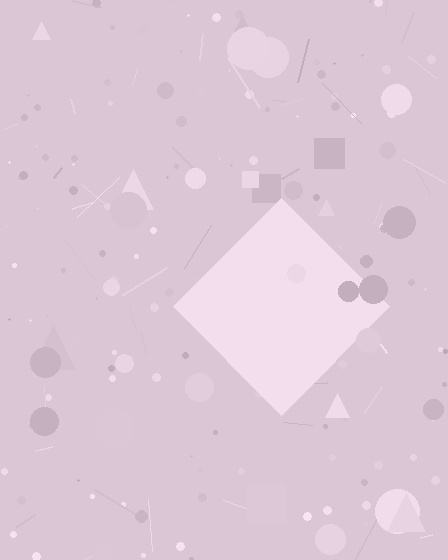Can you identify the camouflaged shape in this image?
The camouflaged shape is a diamond.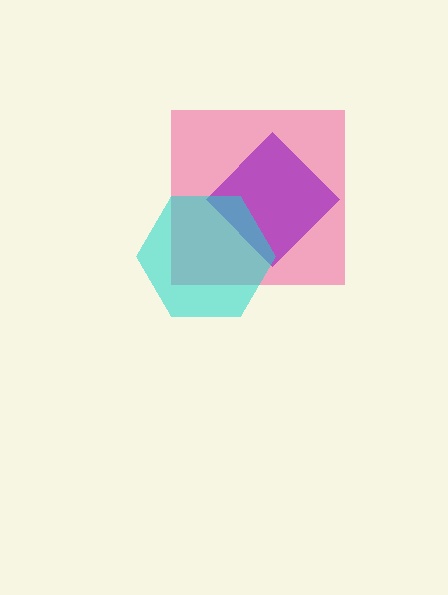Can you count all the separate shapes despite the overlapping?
Yes, there are 3 separate shapes.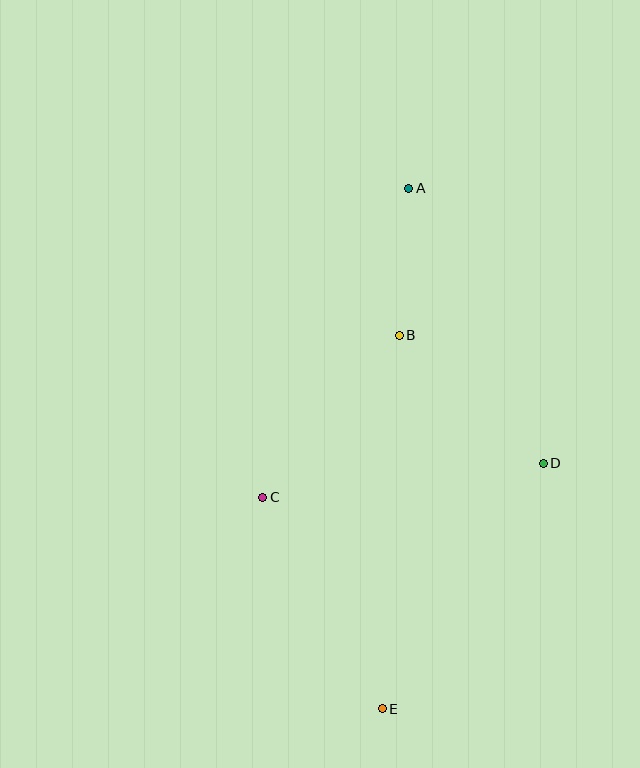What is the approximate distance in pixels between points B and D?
The distance between B and D is approximately 193 pixels.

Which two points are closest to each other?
Points A and B are closest to each other.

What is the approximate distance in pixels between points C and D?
The distance between C and D is approximately 283 pixels.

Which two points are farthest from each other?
Points A and E are farthest from each other.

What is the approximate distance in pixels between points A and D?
The distance between A and D is approximately 306 pixels.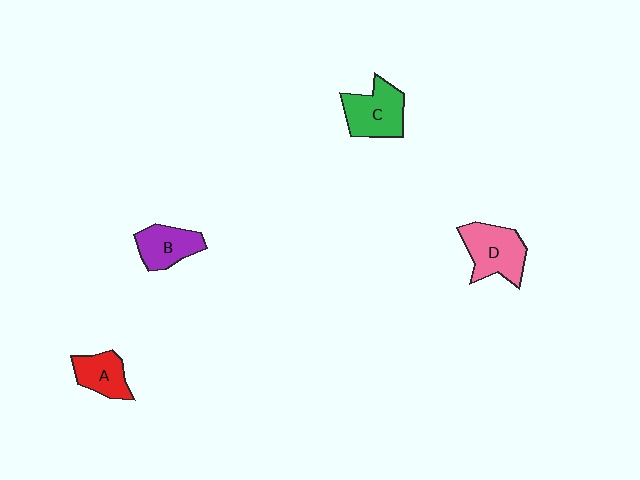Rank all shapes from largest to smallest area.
From largest to smallest: D (pink), C (green), B (purple), A (red).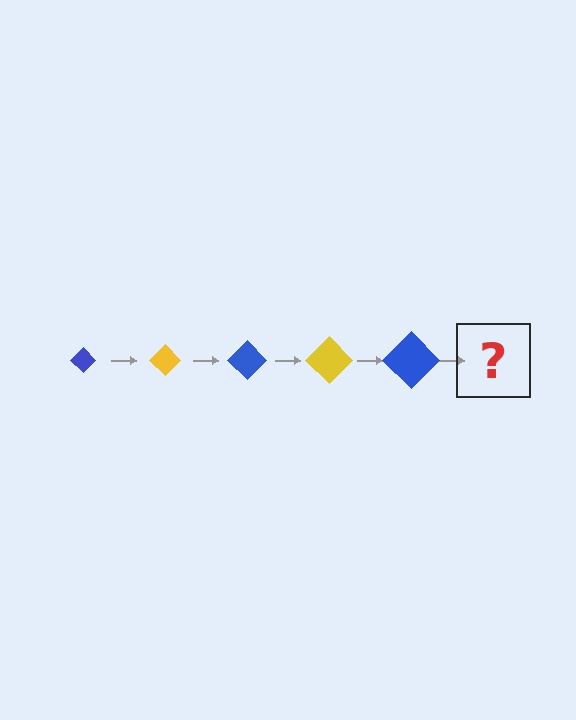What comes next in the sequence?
The next element should be a yellow diamond, larger than the previous one.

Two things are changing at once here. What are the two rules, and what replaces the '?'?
The two rules are that the diamond grows larger each step and the color cycles through blue and yellow. The '?' should be a yellow diamond, larger than the previous one.